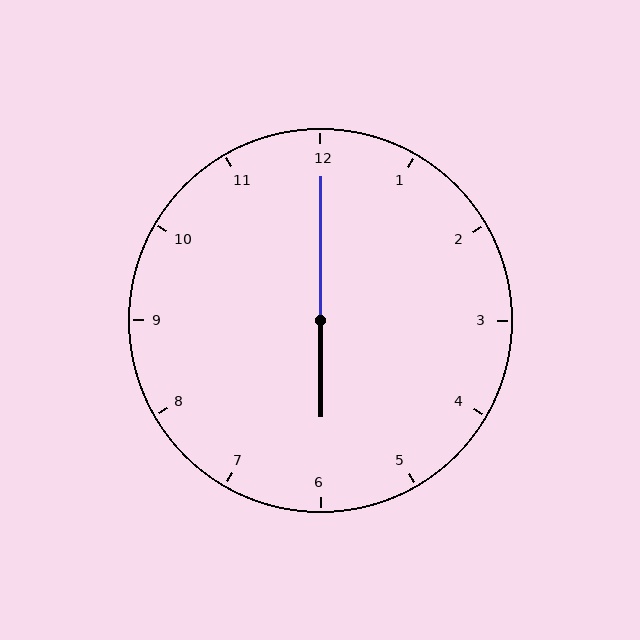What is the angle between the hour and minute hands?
Approximately 180 degrees.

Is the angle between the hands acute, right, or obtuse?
It is obtuse.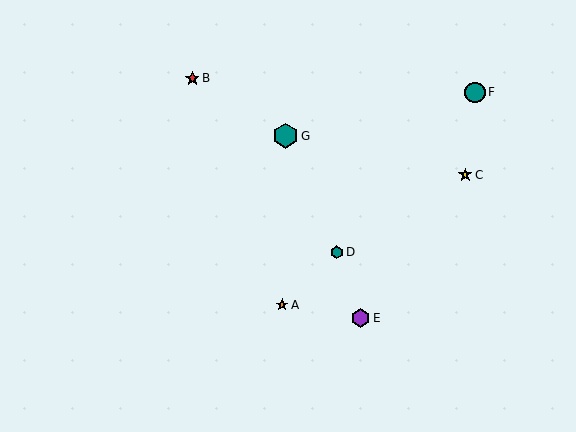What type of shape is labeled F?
Shape F is a teal circle.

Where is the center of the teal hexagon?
The center of the teal hexagon is at (286, 136).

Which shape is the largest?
The teal hexagon (labeled G) is the largest.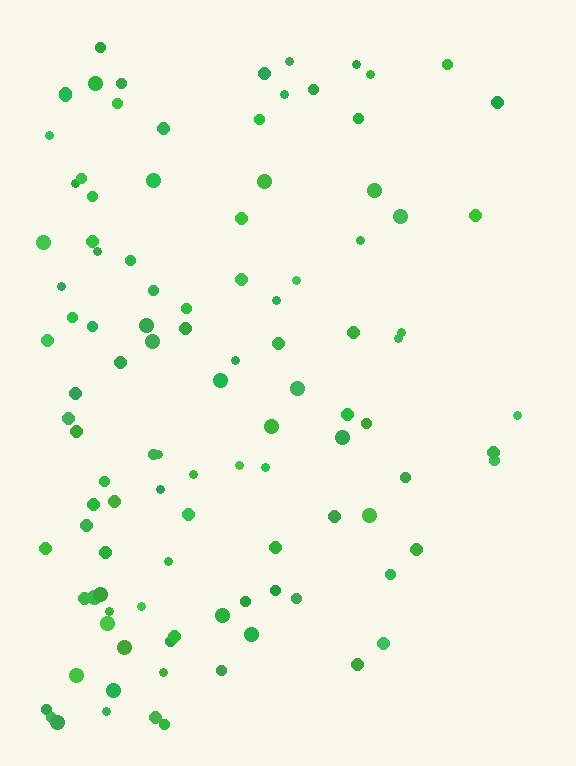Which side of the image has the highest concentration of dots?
The left.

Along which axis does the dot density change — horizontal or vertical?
Horizontal.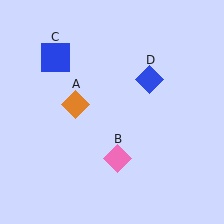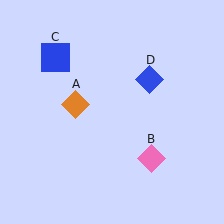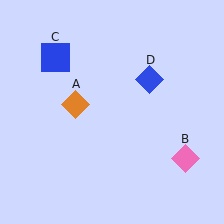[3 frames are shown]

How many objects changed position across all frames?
1 object changed position: pink diamond (object B).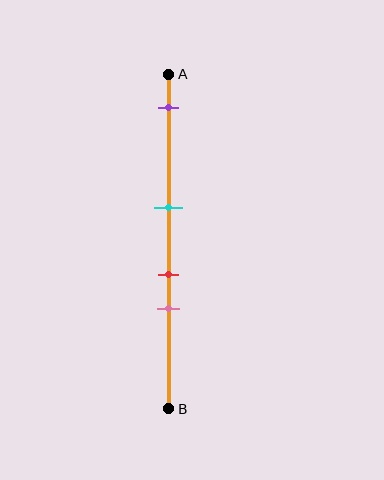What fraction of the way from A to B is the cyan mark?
The cyan mark is approximately 40% (0.4) of the way from A to B.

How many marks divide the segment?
There are 4 marks dividing the segment.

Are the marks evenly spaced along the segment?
No, the marks are not evenly spaced.